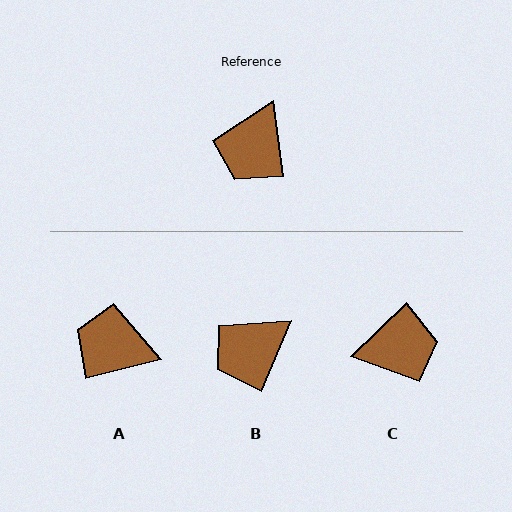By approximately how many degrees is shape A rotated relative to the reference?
Approximately 83 degrees clockwise.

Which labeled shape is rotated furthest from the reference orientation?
C, about 126 degrees away.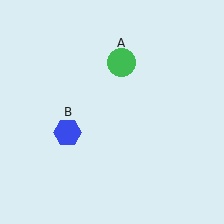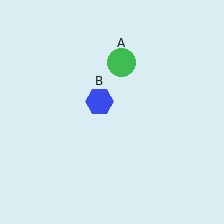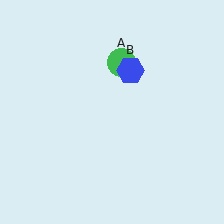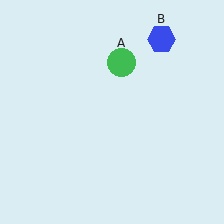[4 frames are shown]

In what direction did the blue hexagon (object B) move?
The blue hexagon (object B) moved up and to the right.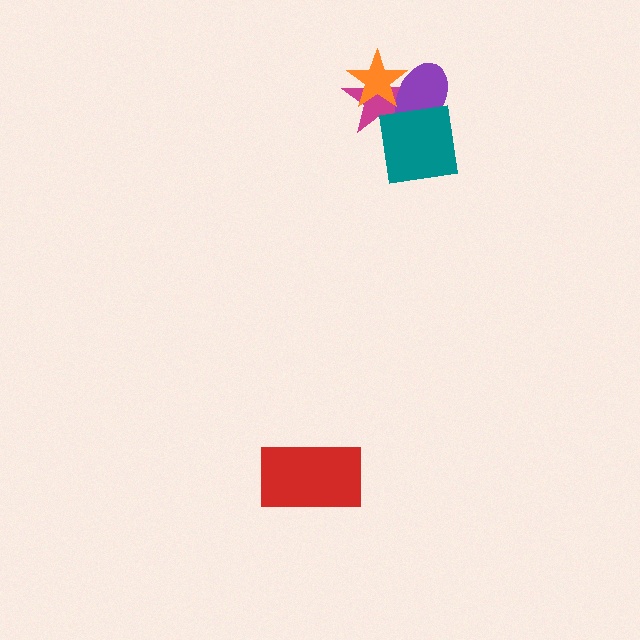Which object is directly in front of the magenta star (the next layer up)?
The purple ellipse is directly in front of the magenta star.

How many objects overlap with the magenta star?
3 objects overlap with the magenta star.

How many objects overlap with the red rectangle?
0 objects overlap with the red rectangle.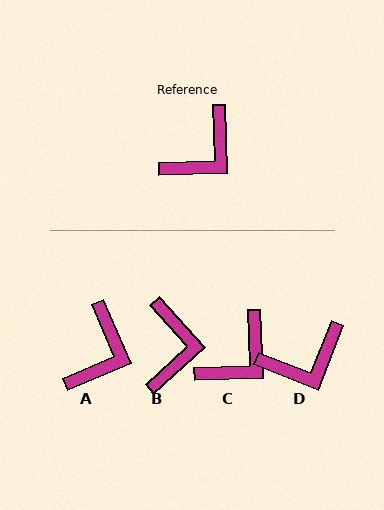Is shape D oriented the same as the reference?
No, it is off by about 23 degrees.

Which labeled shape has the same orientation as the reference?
C.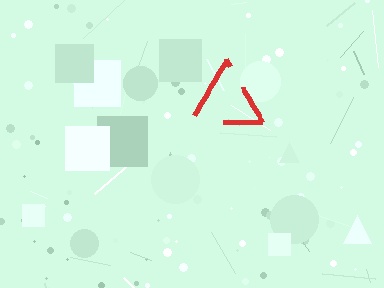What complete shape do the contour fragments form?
The contour fragments form a triangle.